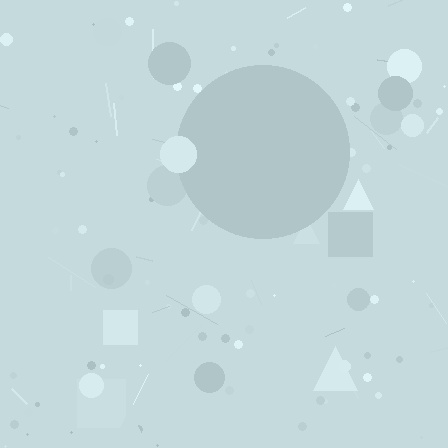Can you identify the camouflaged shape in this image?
The camouflaged shape is a circle.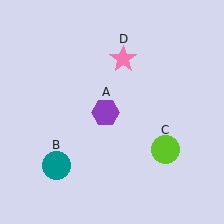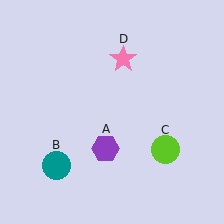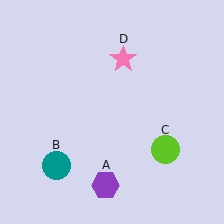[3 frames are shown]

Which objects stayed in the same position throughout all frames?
Teal circle (object B) and lime circle (object C) and pink star (object D) remained stationary.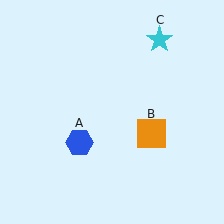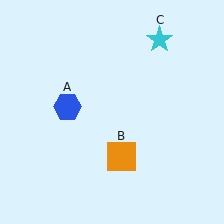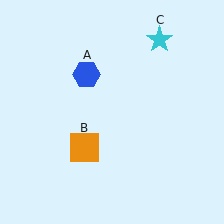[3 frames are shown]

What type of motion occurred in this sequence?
The blue hexagon (object A), orange square (object B) rotated clockwise around the center of the scene.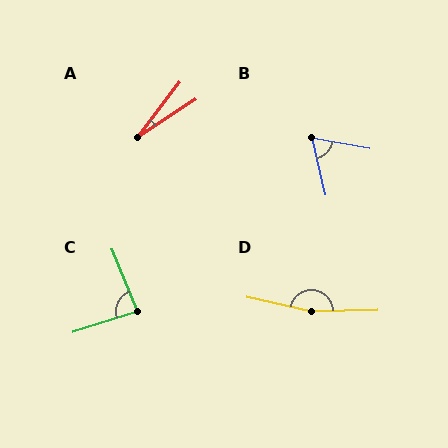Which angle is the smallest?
A, at approximately 19 degrees.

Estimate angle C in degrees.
Approximately 86 degrees.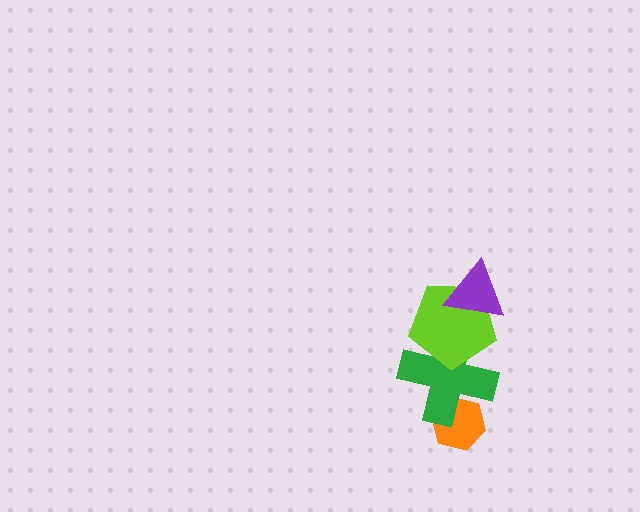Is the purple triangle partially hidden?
No, no other shape covers it.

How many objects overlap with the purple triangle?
1 object overlaps with the purple triangle.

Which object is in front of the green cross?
The lime pentagon is in front of the green cross.